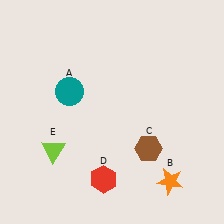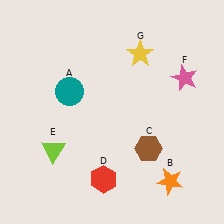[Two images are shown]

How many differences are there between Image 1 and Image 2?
There are 2 differences between the two images.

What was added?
A pink star (F), a yellow star (G) were added in Image 2.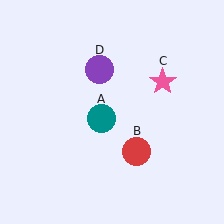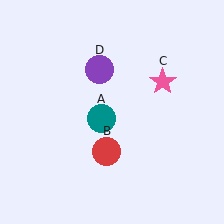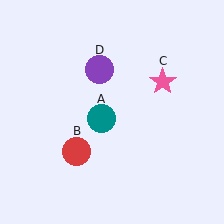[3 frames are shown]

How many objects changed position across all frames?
1 object changed position: red circle (object B).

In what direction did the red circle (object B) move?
The red circle (object B) moved left.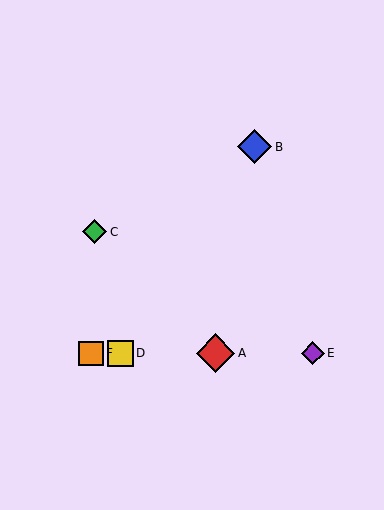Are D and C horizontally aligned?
No, D is at y≈353 and C is at y≈232.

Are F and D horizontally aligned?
Yes, both are at y≈353.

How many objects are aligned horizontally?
4 objects (A, D, E, F) are aligned horizontally.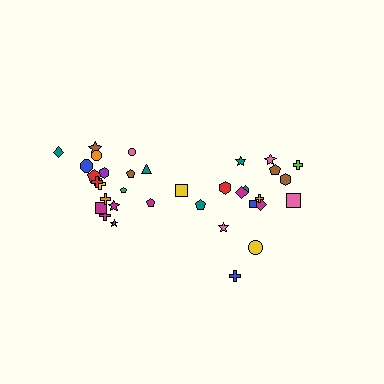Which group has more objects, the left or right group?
The left group.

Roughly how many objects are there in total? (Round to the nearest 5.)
Roughly 35 objects in total.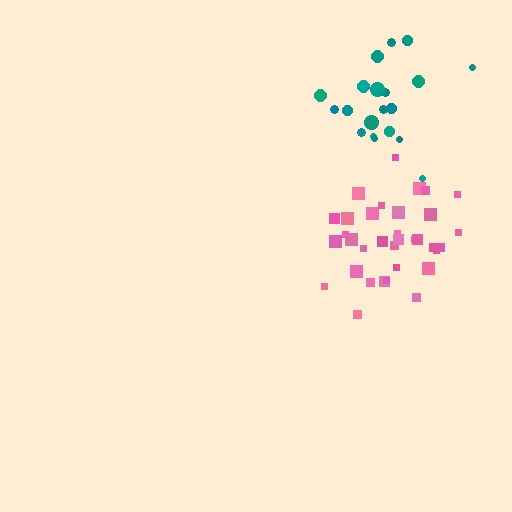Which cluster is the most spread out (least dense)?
Teal.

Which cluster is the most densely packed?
Pink.